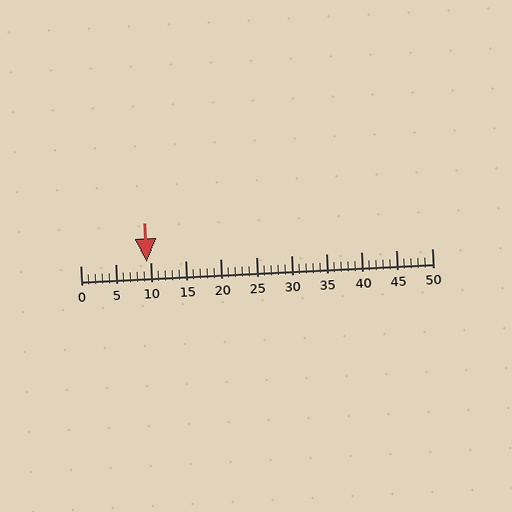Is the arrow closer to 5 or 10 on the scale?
The arrow is closer to 10.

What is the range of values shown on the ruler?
The ruler shows values from 0 to 50.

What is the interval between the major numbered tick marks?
The major tick marks are spaced 5 units apart.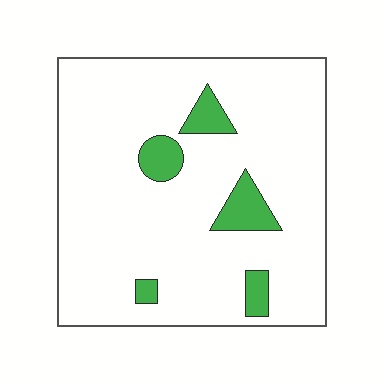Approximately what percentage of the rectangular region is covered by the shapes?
Approximately 10%.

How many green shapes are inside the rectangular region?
5.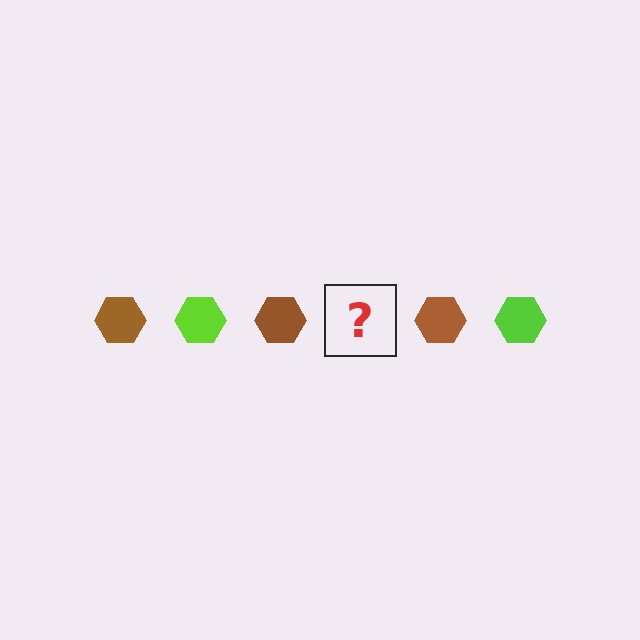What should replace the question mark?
The question mark should be replaced with a lime hexagon.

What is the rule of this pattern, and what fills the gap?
The rule is that the pattern cycles through brown, lime hexagons. The gap should be filled with a lime hexagon.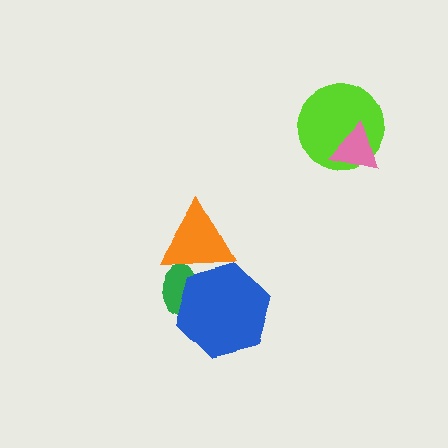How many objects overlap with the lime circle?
1 object overlaps with the lime circle.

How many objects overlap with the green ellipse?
2 objects overlap with the green ellipse.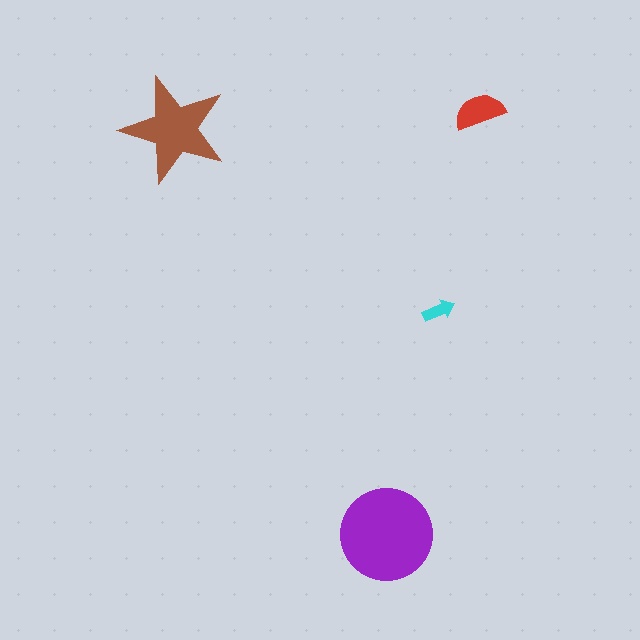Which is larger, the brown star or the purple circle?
The purple circle.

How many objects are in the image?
There are 4 objects in the image.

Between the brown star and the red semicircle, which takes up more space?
The brown star.